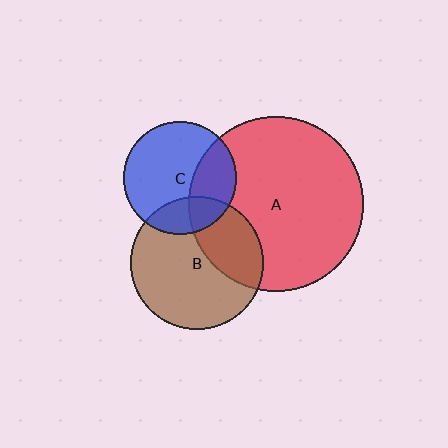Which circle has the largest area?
Circle A (red).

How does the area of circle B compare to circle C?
Approximately 1.4 times.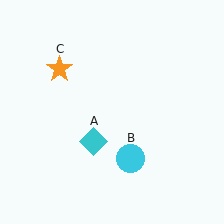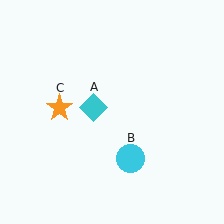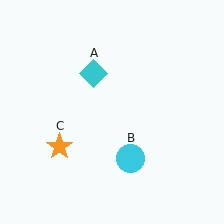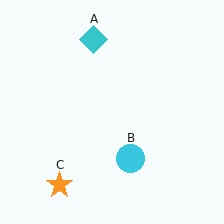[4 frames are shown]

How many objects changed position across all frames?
2 objects changed position: cyan diamond (object A), orange star (object C).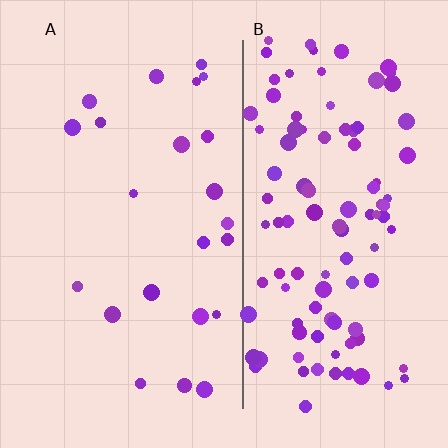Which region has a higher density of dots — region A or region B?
B (the right).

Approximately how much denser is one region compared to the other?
Approximately 4.5× — region B over region A.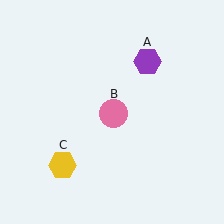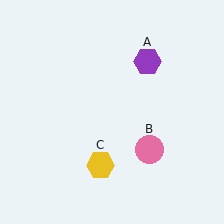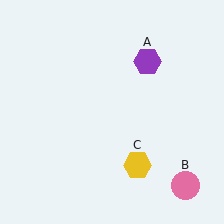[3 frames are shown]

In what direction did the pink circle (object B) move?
The pink circle (object B) moved down and to the right.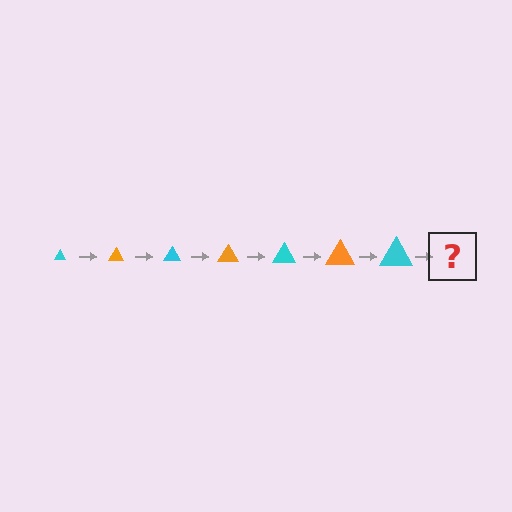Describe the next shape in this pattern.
It should be an orange triangle, larger than the previous one.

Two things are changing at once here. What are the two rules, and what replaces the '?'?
The two rules are that the triangle grows larger each step and the color cycles through cyan and orange. The '?' should be an orange triangle, larger than the previous one.